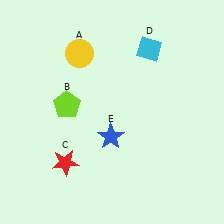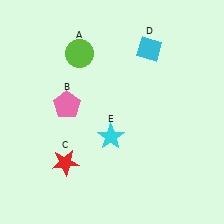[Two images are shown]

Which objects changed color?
A changed from yellow to lime. B changed from lime to pink. E changed from blue to cyan.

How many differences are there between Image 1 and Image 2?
There are 3 differences between the two images.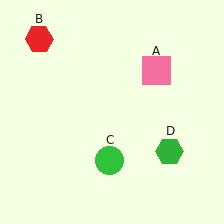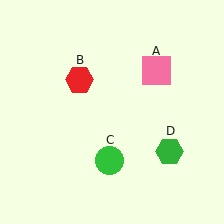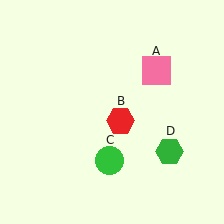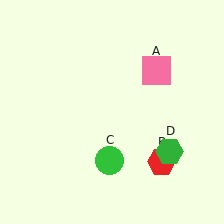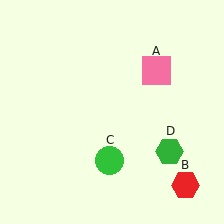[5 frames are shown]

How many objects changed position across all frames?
1 object changed position: red hexagon (object B).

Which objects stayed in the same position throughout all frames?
Pink square (object A) and green circle (object C) and green hexagon (object D) remained stationary.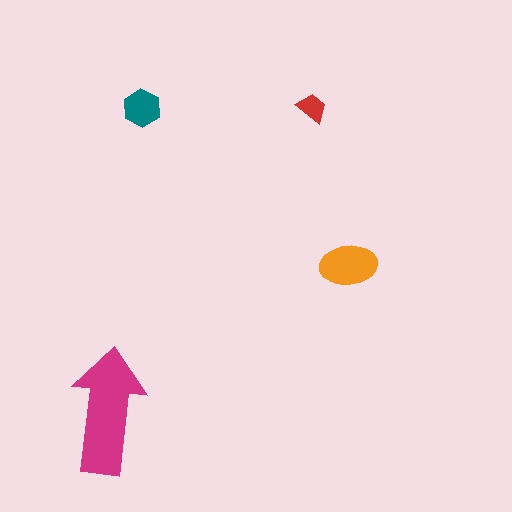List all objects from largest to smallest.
The magenta arrow, the orange ellipse, the teal hexagon, the red trapezoid.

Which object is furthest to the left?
The magenta arrow is leftmost.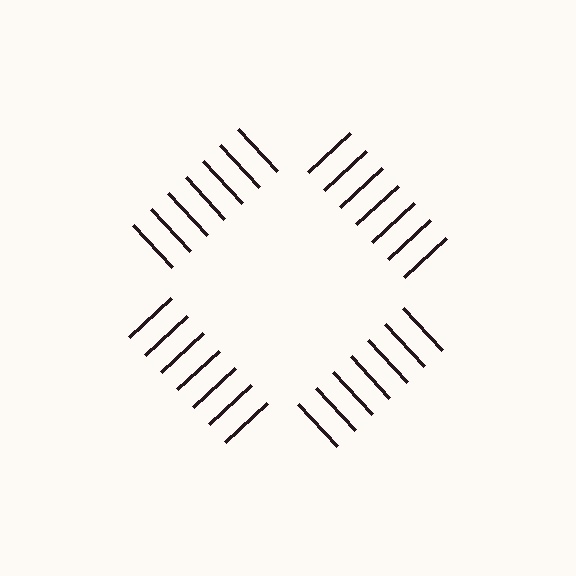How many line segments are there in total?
28 — 7 along each of the 4 edges.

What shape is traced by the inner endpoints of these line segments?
An illusory square — the line segments terminate on its edges but no continuous stroke is drawn.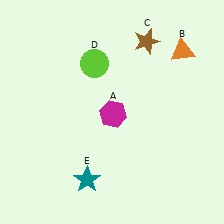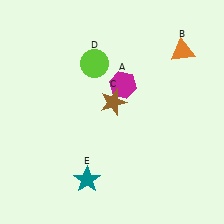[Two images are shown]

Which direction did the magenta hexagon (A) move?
The magenta hexagon (A) moved up.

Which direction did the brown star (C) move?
The brown star (C) moved down.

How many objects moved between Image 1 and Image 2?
2 objects moved between the two images.